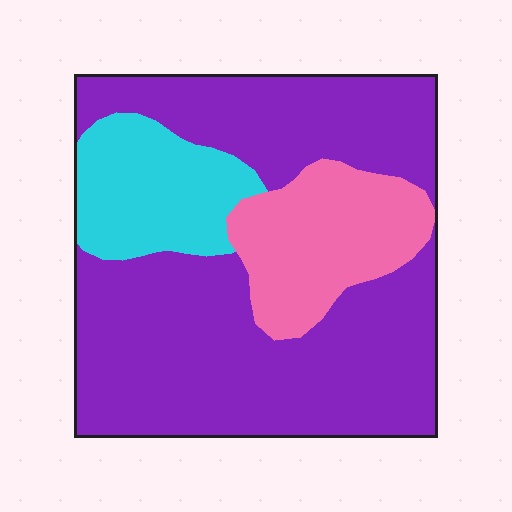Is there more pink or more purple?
Purple.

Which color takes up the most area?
Purple, at roughly 65%.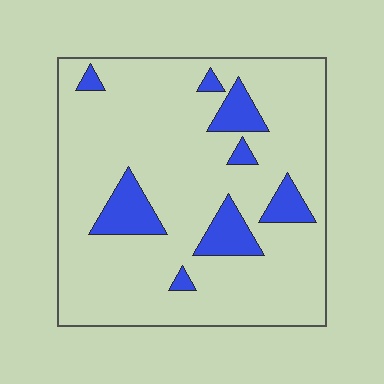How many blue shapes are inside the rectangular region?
8.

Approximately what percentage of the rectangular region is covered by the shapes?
Approximately 15%.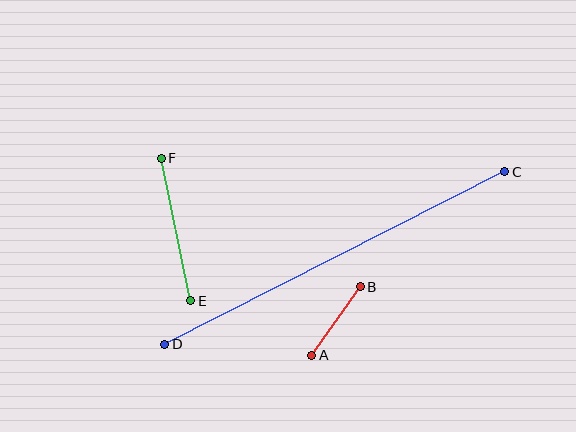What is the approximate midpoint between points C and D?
The midpoint is at approximately (335, 258) pixels.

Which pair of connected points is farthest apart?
Points C and D are farthest apart.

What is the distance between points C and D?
The distance is approximately 381 pixels.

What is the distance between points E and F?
The distance is approximately 146 pixels.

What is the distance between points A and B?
The distance is approximately 84 pixels.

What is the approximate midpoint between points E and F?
The midpoint is at approximately (176, 229) pixels.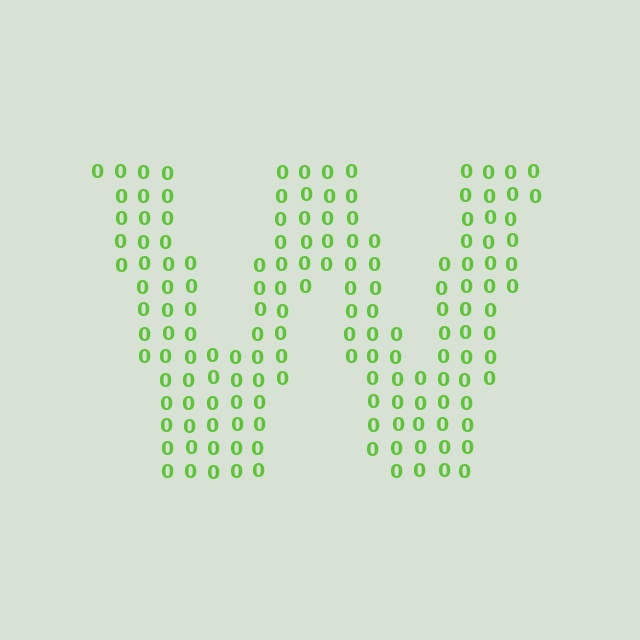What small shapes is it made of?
It is made of small digit 0's.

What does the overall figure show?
The overall figure shows the letter W.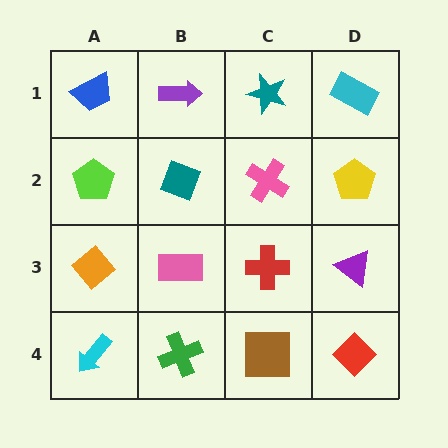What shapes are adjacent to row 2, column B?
A purple arrow (row 1, column B), a pink rectangle (row 3, column B), a lime pentagon (row 2, column A), a pink cross (row 2, column C).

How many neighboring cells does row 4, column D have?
2.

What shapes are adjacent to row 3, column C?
A pink cross (row 2, column C), a brown square (row 4, column C), a pink rectangle (row 3, column B), a purple triangle (row 3, column D).